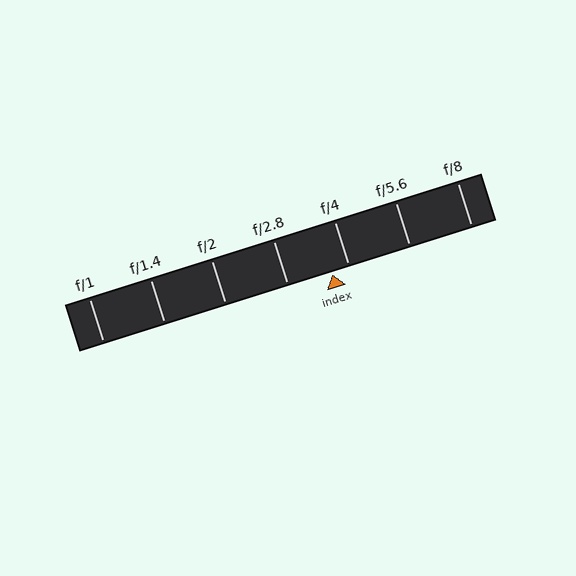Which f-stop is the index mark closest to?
The index mark is closest to f/4.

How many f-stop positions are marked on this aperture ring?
There are 7 f-stop positions marked.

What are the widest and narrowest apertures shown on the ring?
The widest aperture shown is f/1 and the narrowest is f/8.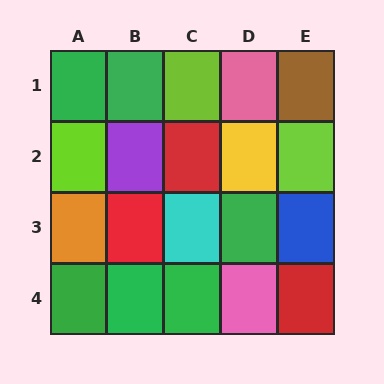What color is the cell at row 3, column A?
Orange.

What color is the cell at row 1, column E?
Brown.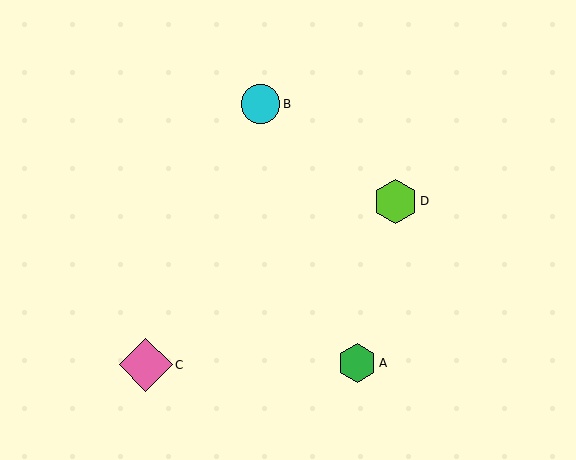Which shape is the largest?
The pink diamond (labeled C) is the largest.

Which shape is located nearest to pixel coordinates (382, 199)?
The lime hexagon (labeled D) at (395, 201) is nearest to that location.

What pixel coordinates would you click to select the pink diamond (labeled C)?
Click at (146, 365) to select the pink diamond C.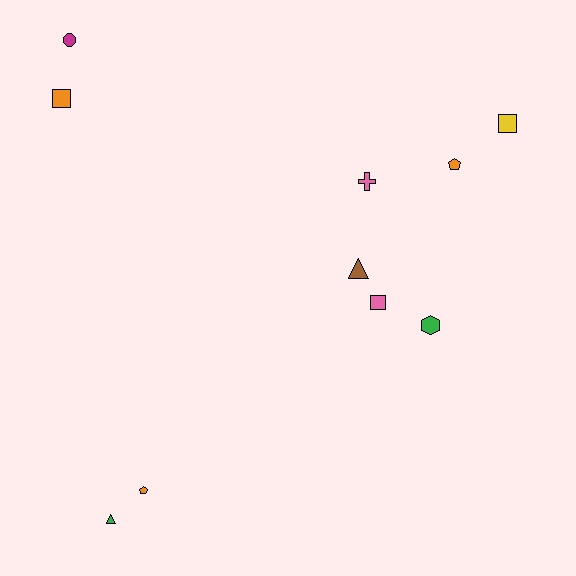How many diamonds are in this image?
There are no diamonds.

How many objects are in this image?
There are 10 objects.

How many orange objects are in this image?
There are 3 orange objects.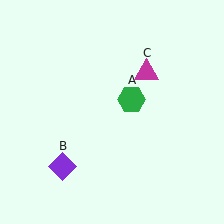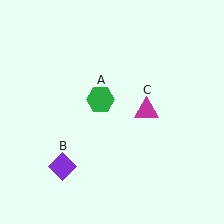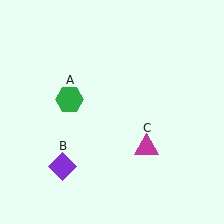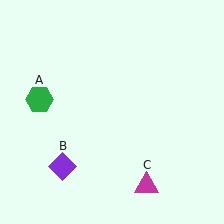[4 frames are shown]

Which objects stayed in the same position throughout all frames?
Purple diamond (object B) remained stationary.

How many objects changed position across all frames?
2 objects changed position: green hexagon (object A), magenta triangle (object C).